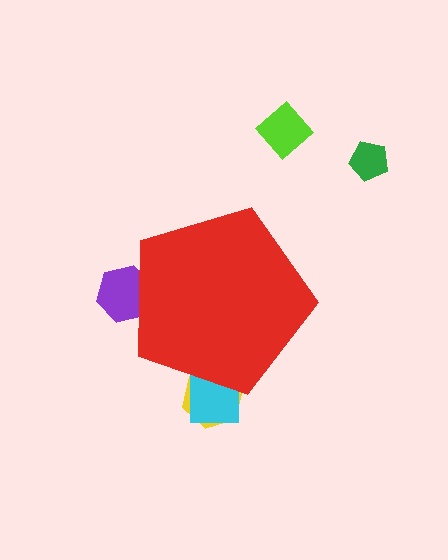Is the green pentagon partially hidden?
No, the green pentagon is fully visible.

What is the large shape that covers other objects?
A red pentagon.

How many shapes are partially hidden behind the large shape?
3 shapes are partially hidden.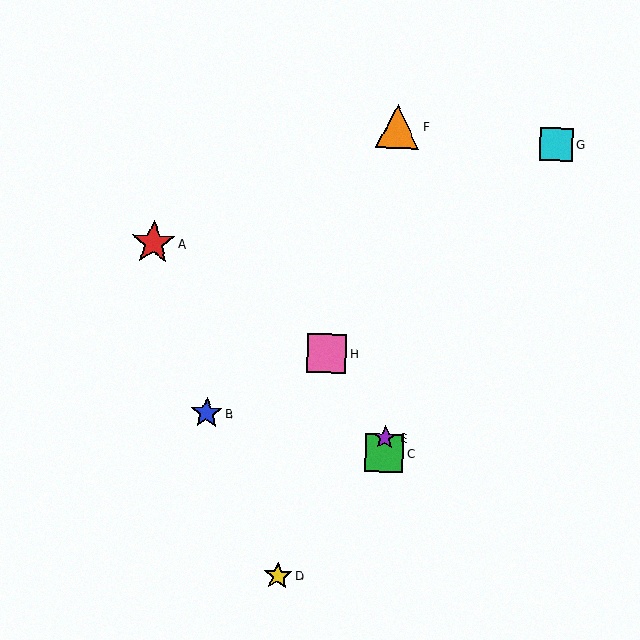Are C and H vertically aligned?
No, C is at x≈385 and H is at x≈327.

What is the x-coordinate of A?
Object A is at x≈153.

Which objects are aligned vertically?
Objects C, E, F are aligned vertically.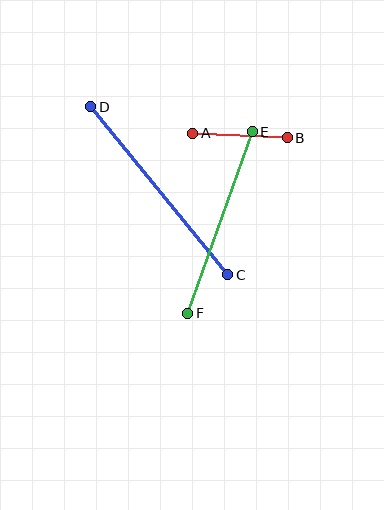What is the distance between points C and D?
The distance is approximately 217 pixels.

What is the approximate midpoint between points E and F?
The midpoint is at approximately (220, 222) pixels.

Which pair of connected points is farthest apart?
Points C and D are farthest apart.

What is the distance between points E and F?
The distance is approximately 193 pixels.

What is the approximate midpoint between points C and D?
The midpoint is at approximately (159, 191) pixels.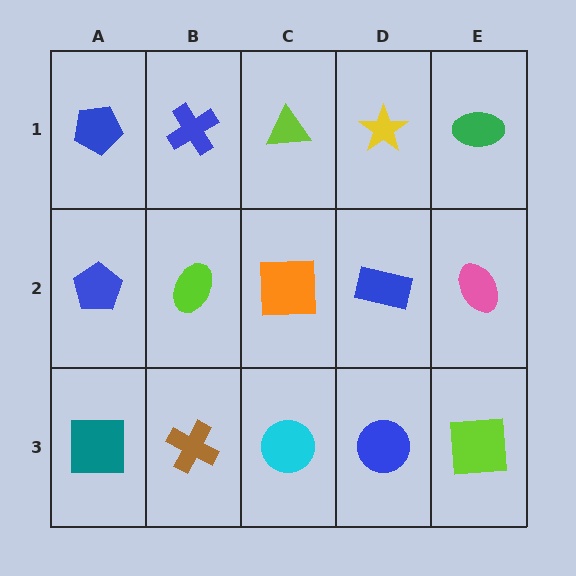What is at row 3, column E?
A lime square.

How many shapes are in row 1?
5 shapes.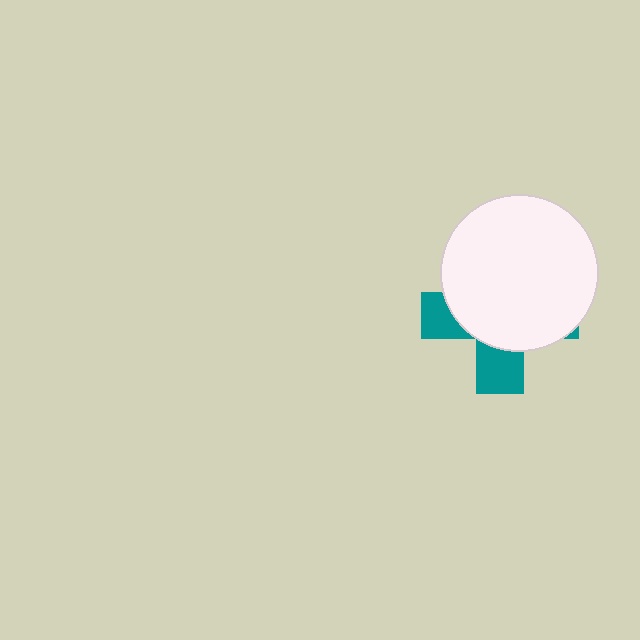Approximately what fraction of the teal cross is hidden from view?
Roughly 70% of the teal cross is hidden behind the white circle.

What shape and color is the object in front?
The object in front is a white circle.